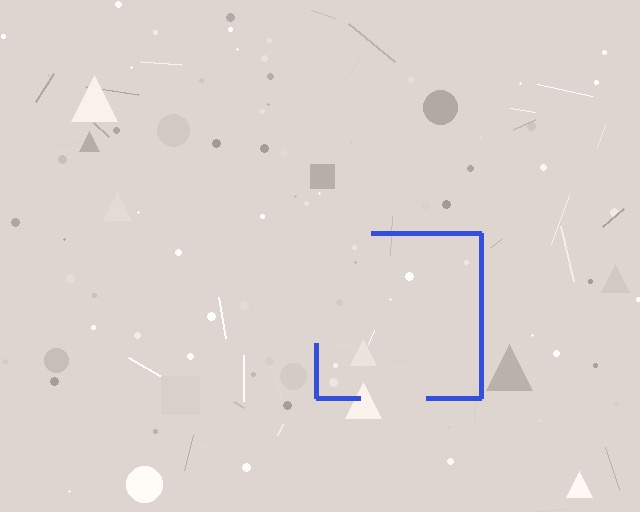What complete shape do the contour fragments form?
The contour fragments form a square.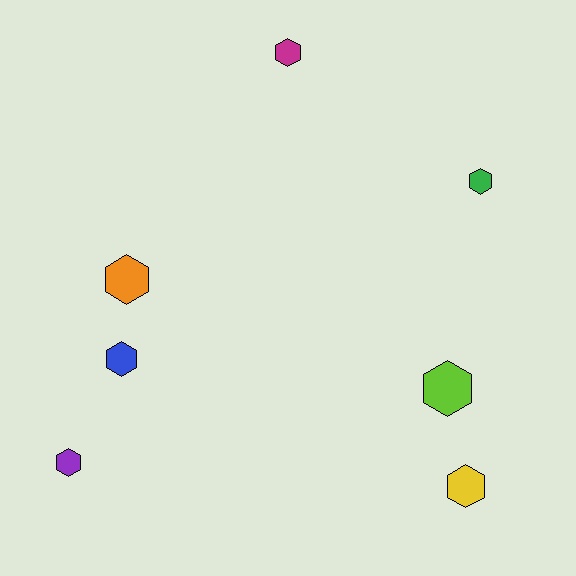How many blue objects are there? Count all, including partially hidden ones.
There is 1 blue object.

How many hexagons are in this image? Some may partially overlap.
There are 7 hexagons.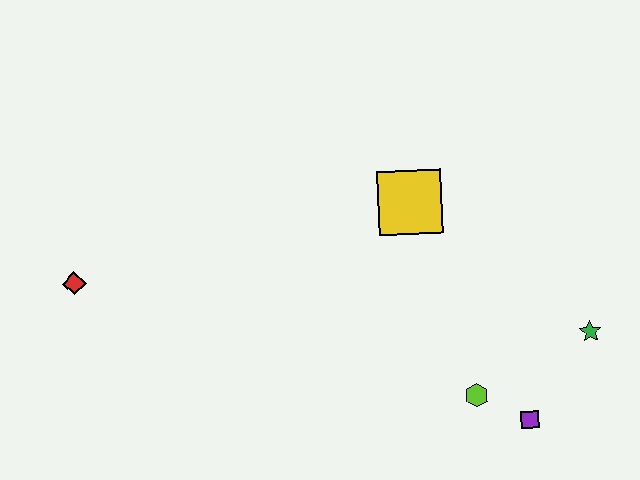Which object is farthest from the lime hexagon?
The red diamond is farthest from the lime hexagon.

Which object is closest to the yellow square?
The lime hexagon is closest to the yellow square.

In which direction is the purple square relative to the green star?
The purple square is below the green star.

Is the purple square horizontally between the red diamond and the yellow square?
No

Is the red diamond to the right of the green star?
No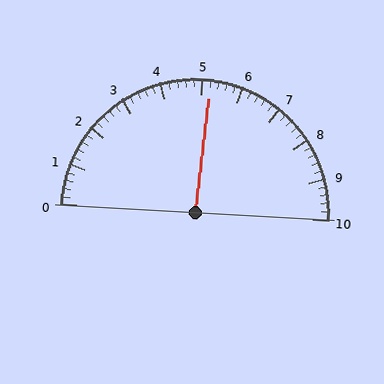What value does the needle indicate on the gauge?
The needle indicates approximately 5.2.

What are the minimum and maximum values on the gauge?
The gauge ranges from 0 to 10.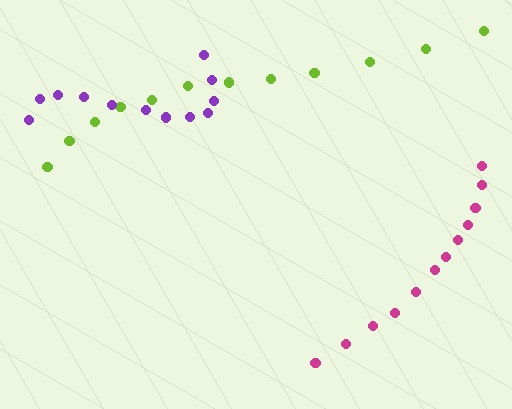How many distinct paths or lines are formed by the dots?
There are 3 distinct paths.